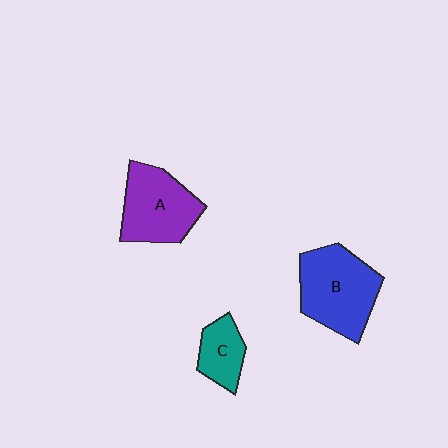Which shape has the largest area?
Shape B (blue).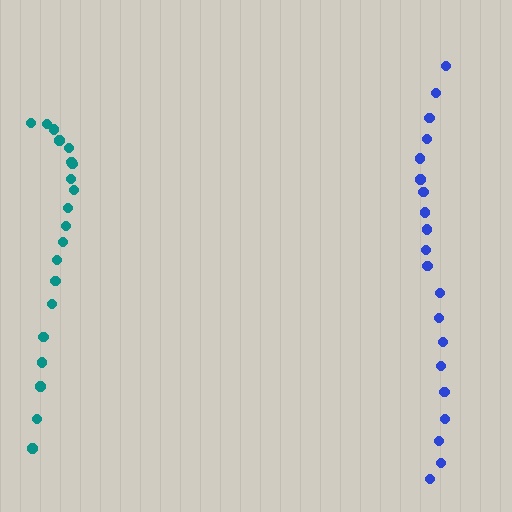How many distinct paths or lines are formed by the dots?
There are 2 distinct paths.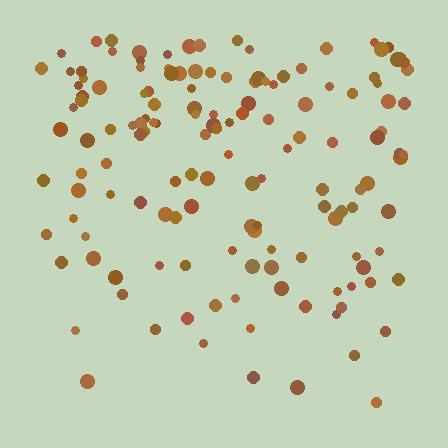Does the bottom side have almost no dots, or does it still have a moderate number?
Still a moderate number, just noticeably fewer than the top.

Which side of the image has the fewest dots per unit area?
The bottom.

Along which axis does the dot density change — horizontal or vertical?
Vertical.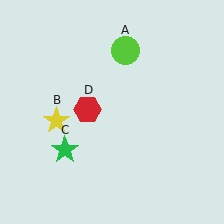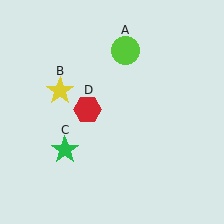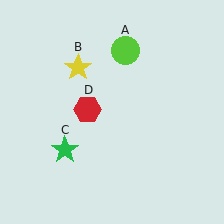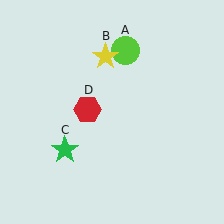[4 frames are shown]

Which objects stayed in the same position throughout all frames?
Lime circle (object A) and green star (object C) and red hexagon (object D) remained stationary.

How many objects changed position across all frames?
1 object changed position: yellow star (object B).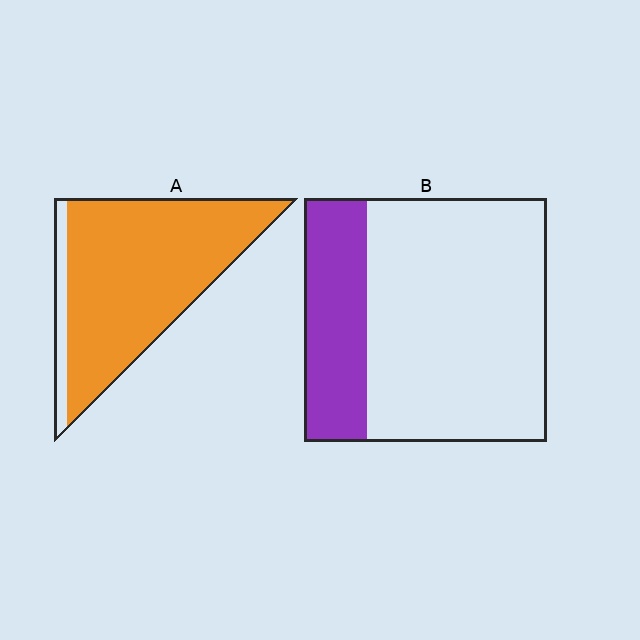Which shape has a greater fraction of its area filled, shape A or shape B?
Shape A.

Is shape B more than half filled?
No.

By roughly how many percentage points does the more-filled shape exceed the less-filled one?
By roughly 65 percentage points (A over B).